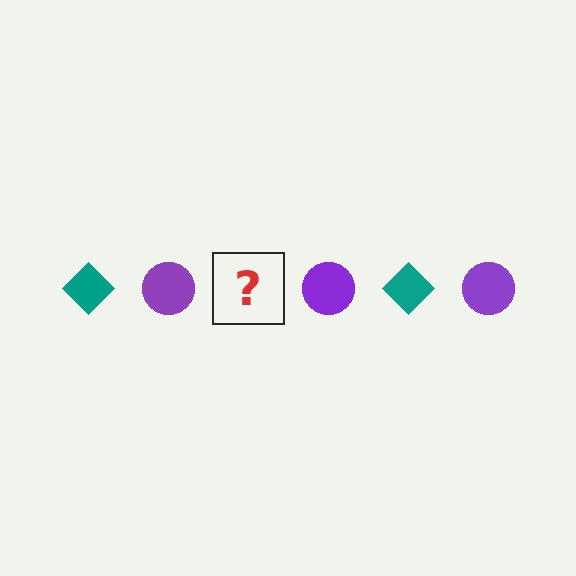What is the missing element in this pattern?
The missing element is a teal diamond.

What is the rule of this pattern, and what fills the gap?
The rule is that the pattern alternates between teal diamond and purple circle. The gap should be filled with a teal diamond.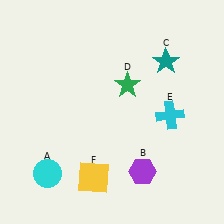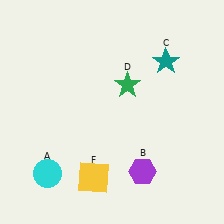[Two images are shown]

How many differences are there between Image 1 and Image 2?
There is 1 difference between the two images.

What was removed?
The cyan cross (E) was removed in Image 2.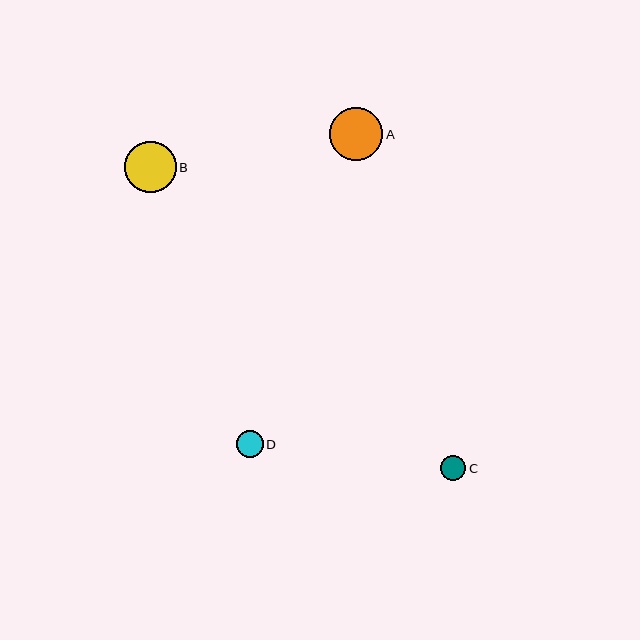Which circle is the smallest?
Circle C is the smallest with a size of approximately 25 pixels.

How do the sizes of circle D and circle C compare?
Circle D and circle C are approximately the same size.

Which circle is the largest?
Circle A is the largest with a size of approximately 54 pixels.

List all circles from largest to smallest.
From largest to smallest: A, B, D, C.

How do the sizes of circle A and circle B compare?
Circle A and circle B are approximately the same size.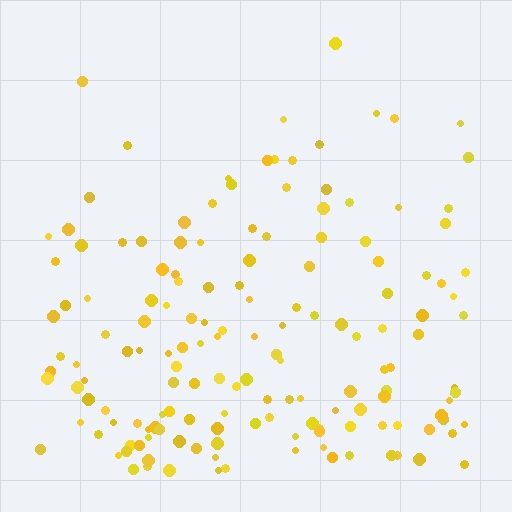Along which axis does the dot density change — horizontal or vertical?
Vertical.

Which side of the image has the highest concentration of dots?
The bottom.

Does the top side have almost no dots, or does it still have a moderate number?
Still a moderate number, just noticeably fewer than the bottom.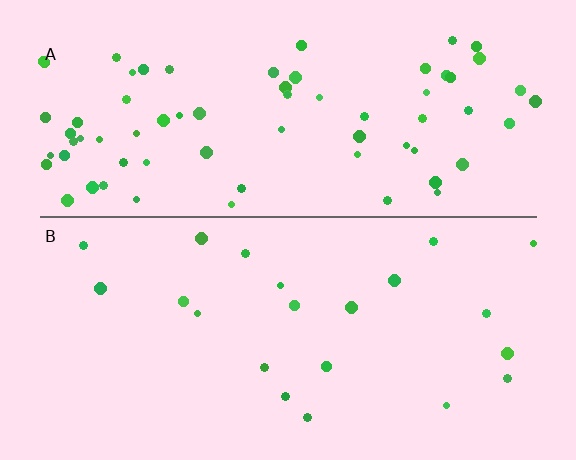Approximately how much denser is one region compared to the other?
Approximately 3.4× — region A over region B.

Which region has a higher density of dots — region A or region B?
A (the top).